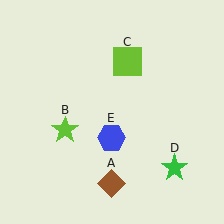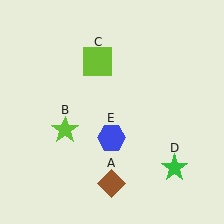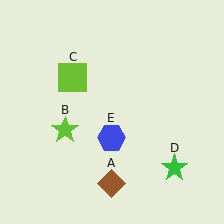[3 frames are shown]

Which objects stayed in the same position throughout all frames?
Brown diamond (object A) and lime star (object B) and green star (object D) and blue hexagon (object E) remained stationary.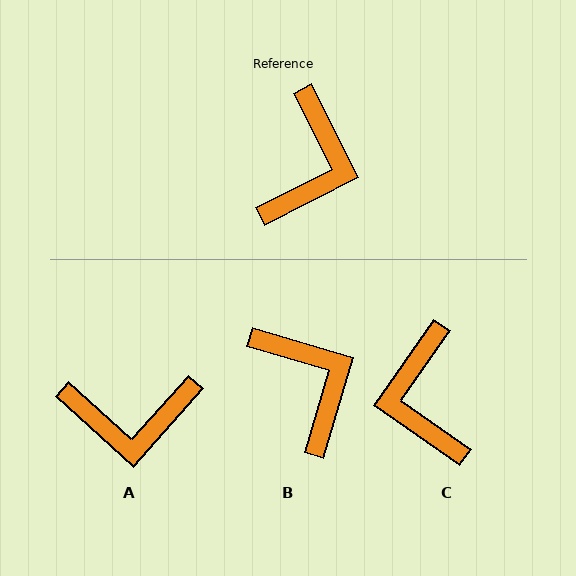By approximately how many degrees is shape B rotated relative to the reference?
Approximately 47 degrees counter-clockwise.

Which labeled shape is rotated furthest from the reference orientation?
C, about 152 degrees away.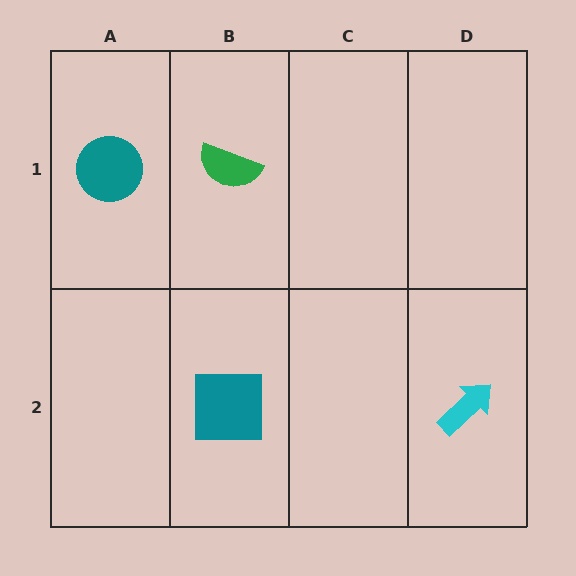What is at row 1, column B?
A green semicircle.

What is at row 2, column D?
A cyan arrow.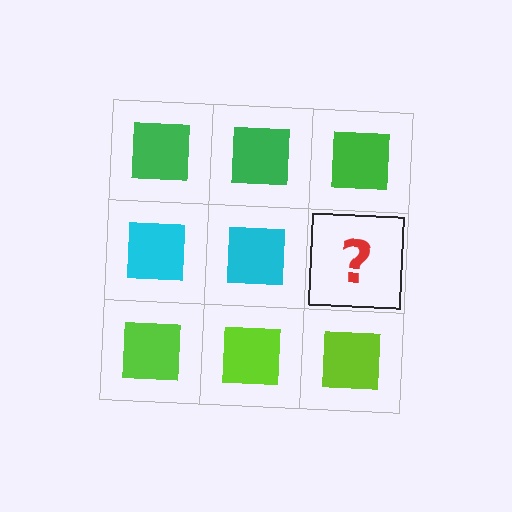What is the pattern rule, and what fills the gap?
The rule is that each row has a consistent color. The gap should be filled with a cyan square.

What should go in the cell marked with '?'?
The missing cell should contain a cyan square.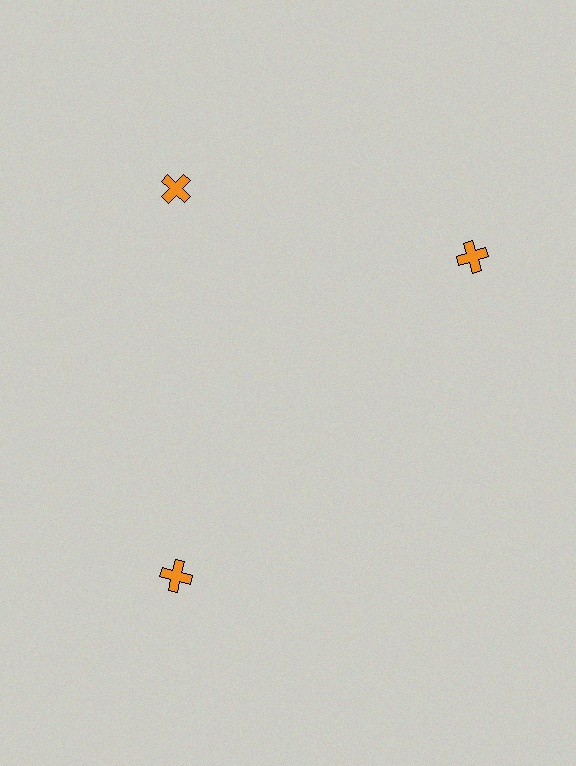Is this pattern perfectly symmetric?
No. The 3 orange crosses are arranged in a ring, but one element near the 3 o'clock position is rotated out of alignment along the ring, breaking the 3-fold rotational symmetry.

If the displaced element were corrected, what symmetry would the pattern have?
It would have 3-fold rotational symmetry — the pattern would map onto itself every 120 degrees.